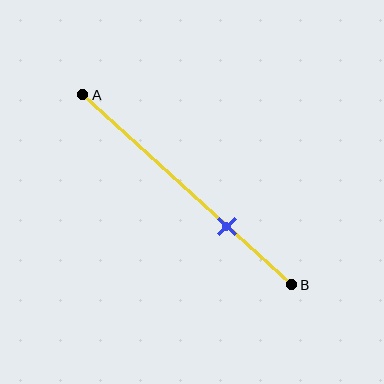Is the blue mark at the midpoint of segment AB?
No, the mark is at about 70% from A, not at the 50% midpoint.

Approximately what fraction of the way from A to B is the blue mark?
The blue mark is approximately 70% of the way from A to B.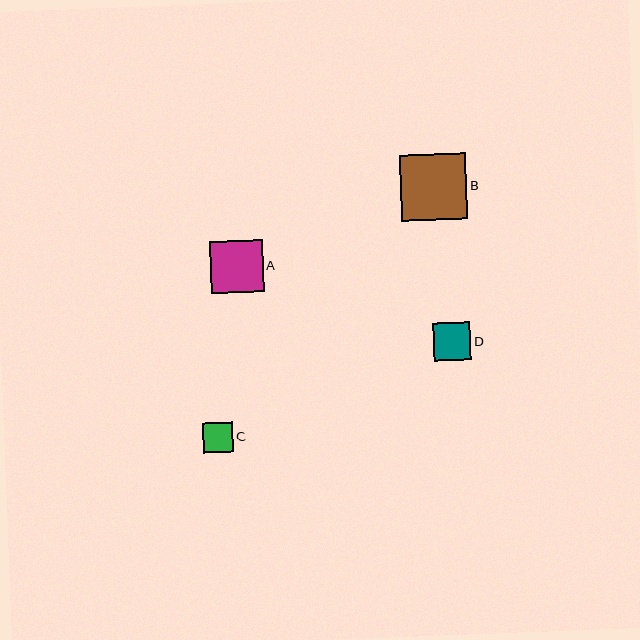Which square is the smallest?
Square C is the smallest with a size of approximately 30 pixels.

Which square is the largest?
Square B is the largest with a size of approximately 67 pixels.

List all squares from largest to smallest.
From largest to smallest: B, A, D, C.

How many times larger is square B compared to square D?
Square B is approximately 1.8 times the size of square D.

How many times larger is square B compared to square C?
Square B is approximately 2.2 times the size of square C.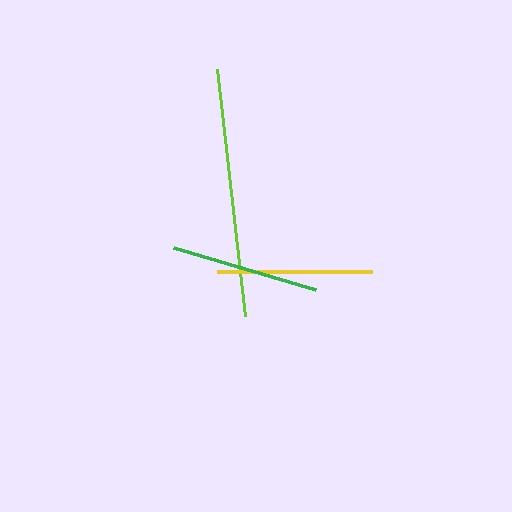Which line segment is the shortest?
The green line is the shortest at approximately 148 pixels.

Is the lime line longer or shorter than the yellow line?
The lime line is longer than the yellow line.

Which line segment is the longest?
The lime line is the longest at approximately 248 pixels.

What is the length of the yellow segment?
The yellow segment is approximately 155 pixels long.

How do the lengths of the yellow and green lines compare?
The yellow and green lines are approximately the same length.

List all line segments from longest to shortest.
From longest to shortest: lime, yellow, green.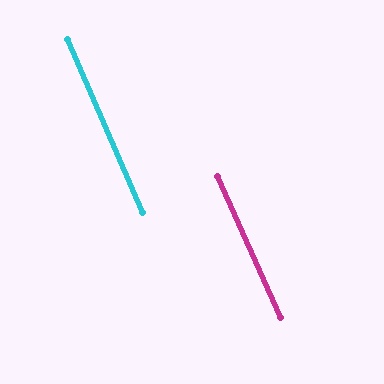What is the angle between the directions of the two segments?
Approximately 0 degrees.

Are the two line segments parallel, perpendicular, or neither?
Parallel — their directions differ by only 0.5°.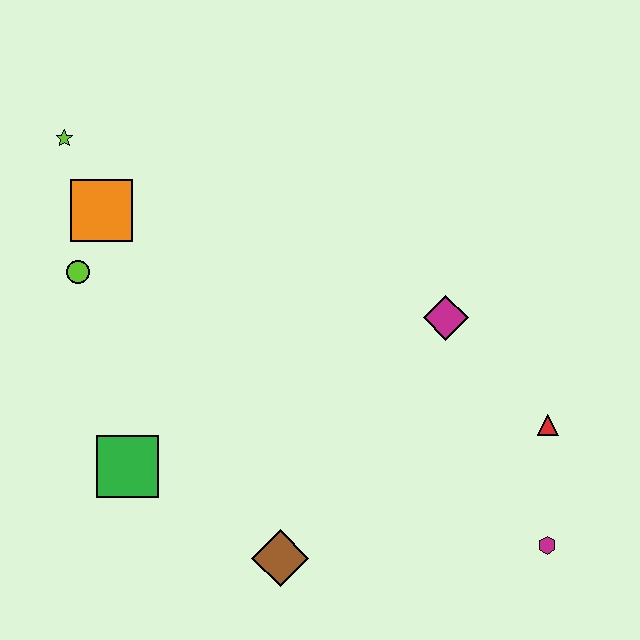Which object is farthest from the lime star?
The magenta hexagon is farthest from the lime star.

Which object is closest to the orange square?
The lime circle is closest to the orange square.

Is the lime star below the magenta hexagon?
No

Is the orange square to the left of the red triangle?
Yes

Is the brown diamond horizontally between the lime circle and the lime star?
No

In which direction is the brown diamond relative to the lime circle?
The brown diamond is below the lime circle.